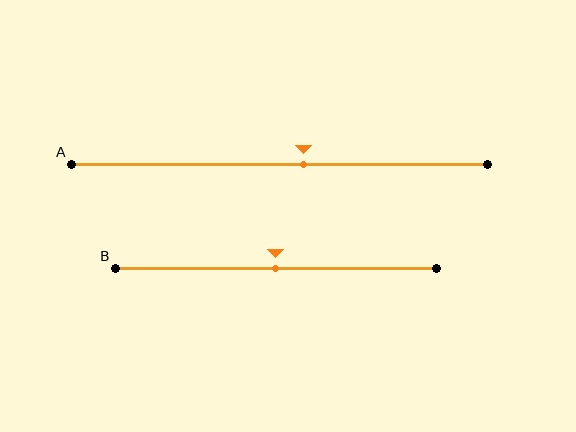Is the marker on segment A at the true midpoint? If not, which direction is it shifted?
No, the marker on segment A is shifted to the right by about 6% of the segment length.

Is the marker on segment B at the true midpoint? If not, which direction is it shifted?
Yes, the marker on segment B is at the true midpoint.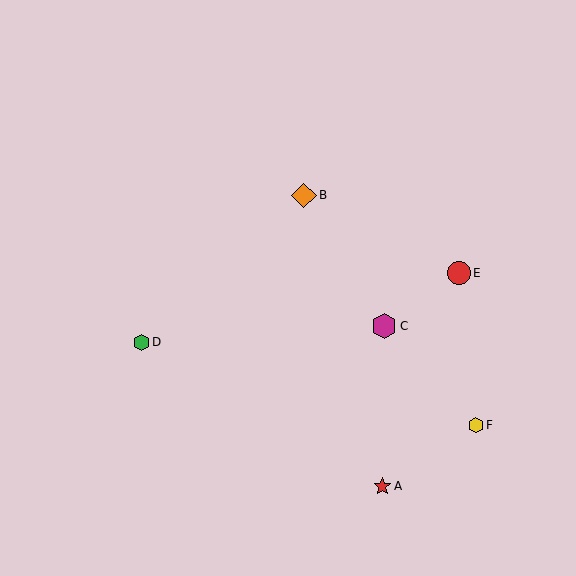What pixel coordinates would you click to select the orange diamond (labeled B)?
Click at (304, 195) to select the orange diamond B.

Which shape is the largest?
The magenta hexagon (labeled C) is the largest.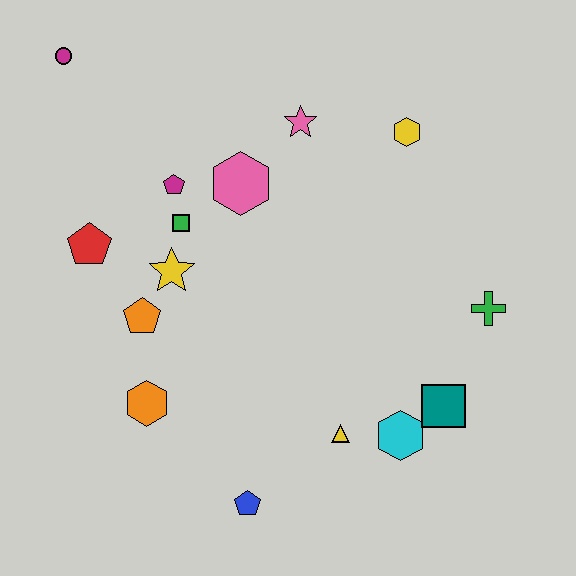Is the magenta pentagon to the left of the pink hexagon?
Yes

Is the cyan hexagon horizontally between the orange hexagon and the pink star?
No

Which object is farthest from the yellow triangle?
The magenta circle is farthest from the yellow triangle.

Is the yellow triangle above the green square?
No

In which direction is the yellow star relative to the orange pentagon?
The yellow star is above the orange pentagon.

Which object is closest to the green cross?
The teal square is closest to the green cross.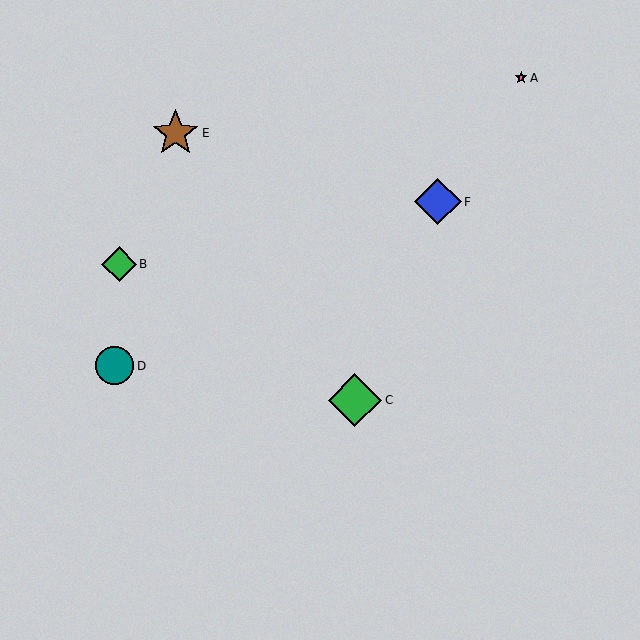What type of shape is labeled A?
Shape A is a pink star.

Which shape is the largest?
The green diamond (labeled C) is the largest.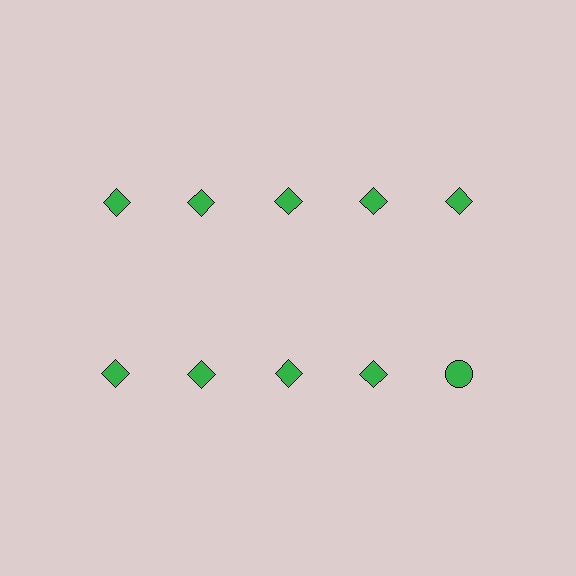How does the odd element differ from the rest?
It has a different shape: circle instead of diamond.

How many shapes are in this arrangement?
There are 10 shapes arranged in a grid pattern.